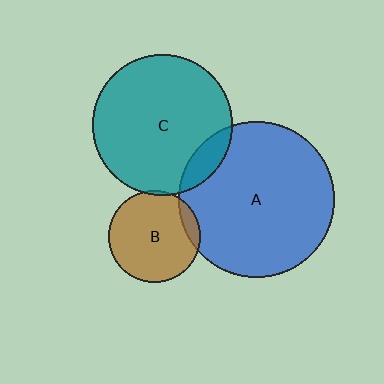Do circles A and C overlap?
Yes.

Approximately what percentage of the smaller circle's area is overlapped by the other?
Approximately 10%.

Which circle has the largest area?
Circle A (blue).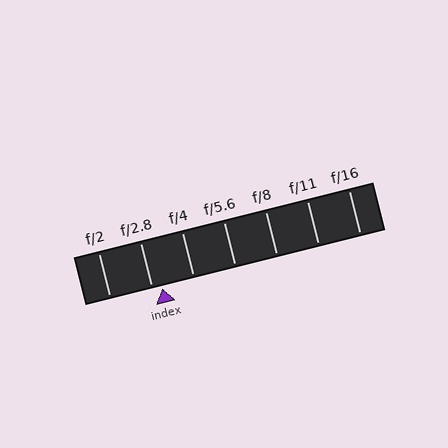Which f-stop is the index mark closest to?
The index mark is closest to f/2.8.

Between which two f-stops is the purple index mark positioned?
The index mark is between f/2.8 and f/4.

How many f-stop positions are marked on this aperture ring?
There are 7 f-stop positions marked.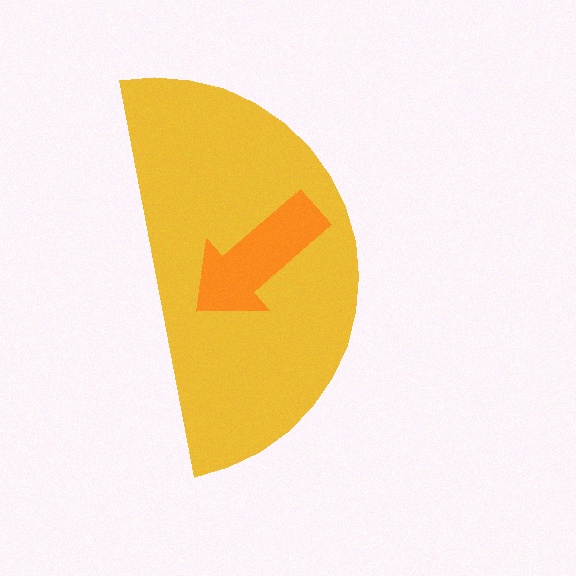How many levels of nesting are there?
2.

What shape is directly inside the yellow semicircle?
The orange arrow.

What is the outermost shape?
The yellow semicircle.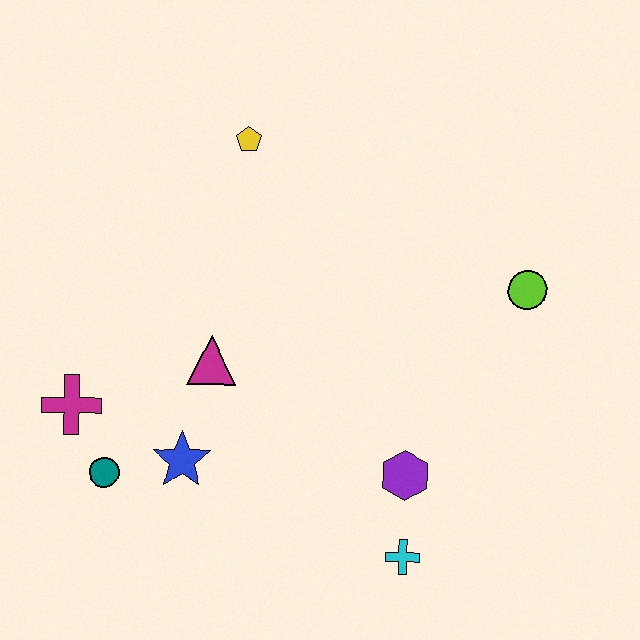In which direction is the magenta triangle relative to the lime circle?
The magenta triangle is to the left of the lime circle.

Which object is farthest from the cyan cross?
The yellow pentagon is farthest from the cyan cross.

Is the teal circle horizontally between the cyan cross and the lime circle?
No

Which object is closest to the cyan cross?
The purple hexagon is closest to the cyan cross.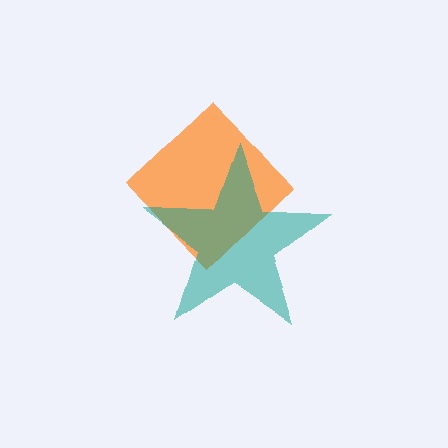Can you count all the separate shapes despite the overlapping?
Yes, there are 2 separate shapes.